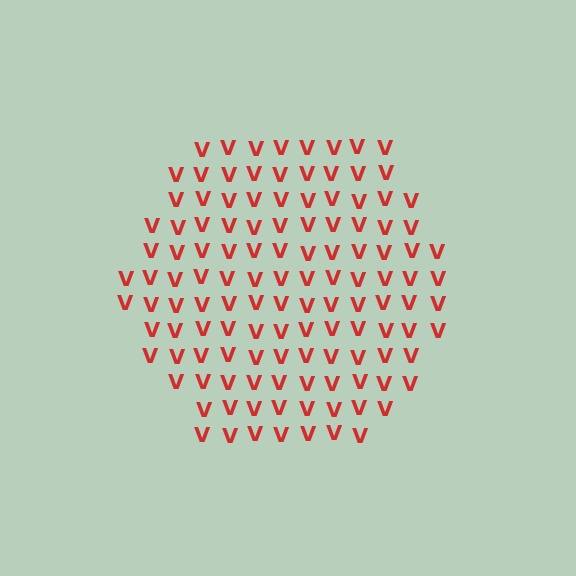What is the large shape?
The large shape is a hexagon.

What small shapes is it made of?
It is made of small letter V's.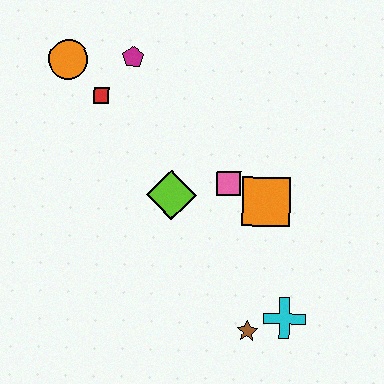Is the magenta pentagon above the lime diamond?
Yes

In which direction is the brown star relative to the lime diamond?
The brown star is below the lime diamond.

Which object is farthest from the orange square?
The orange circle is farthest from the orange square.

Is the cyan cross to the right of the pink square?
Yes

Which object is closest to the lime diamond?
The pink square is closest to the lime diamond.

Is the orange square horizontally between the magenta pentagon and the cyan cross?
Yes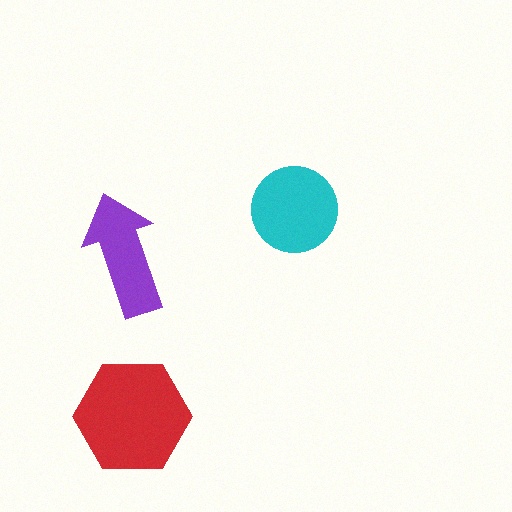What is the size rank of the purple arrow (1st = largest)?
3rd.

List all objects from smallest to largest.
The purple arrow, the cyan circle, the red hexagon.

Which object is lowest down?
The red hexagon is bottommost.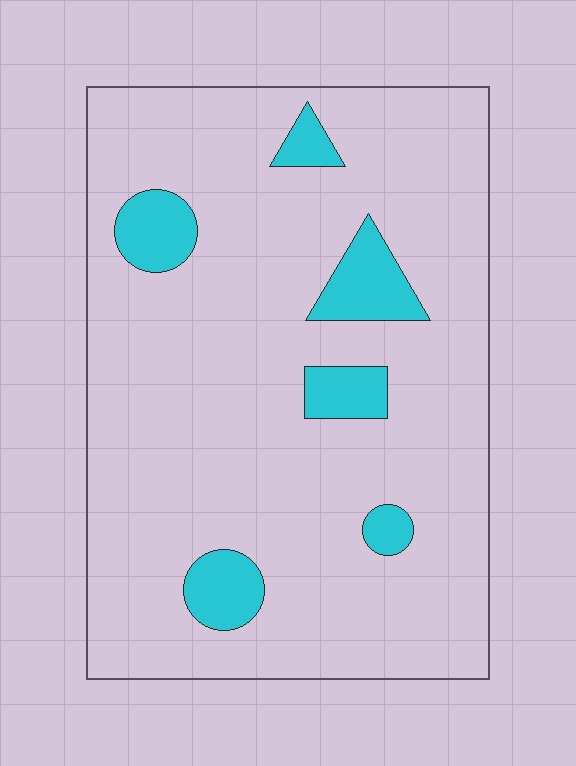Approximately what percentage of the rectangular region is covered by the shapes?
Approximately 10%.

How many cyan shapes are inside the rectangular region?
6.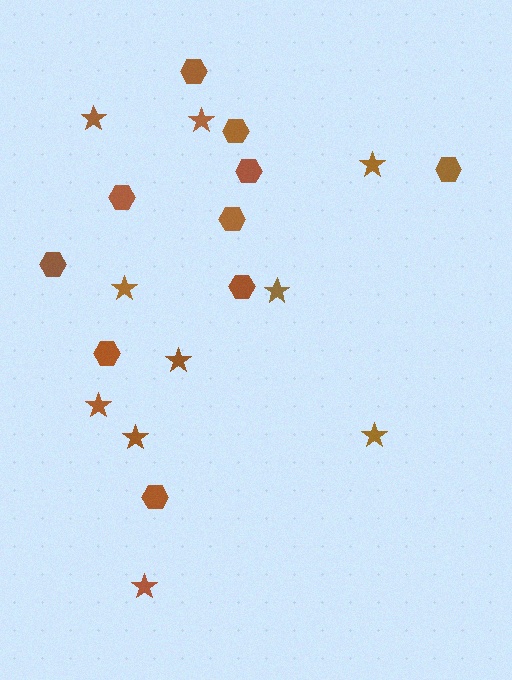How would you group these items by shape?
There are 2 groups: one group of hexagons (10) and one group of stars (10).